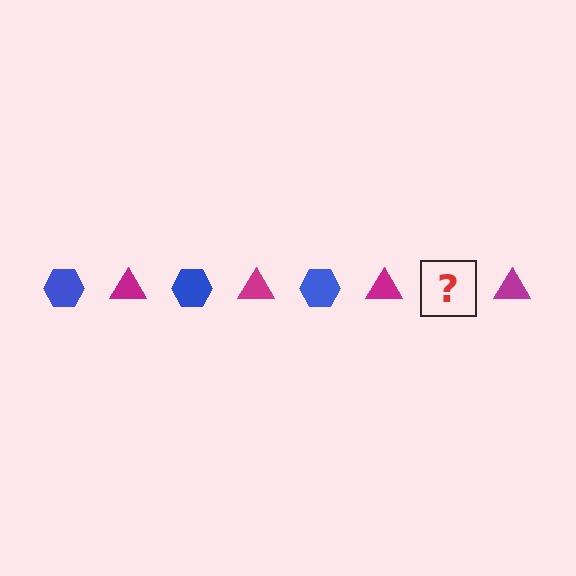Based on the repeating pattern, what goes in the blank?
The blank should be a blue hexagon.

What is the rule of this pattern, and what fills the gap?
The rule is that the pattern alternates between blue hexagon and magenta triangle. The gap should be filled with a blue hexagon.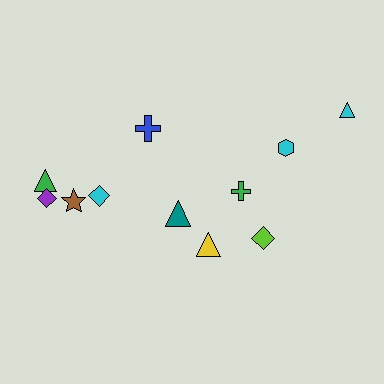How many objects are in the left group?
There are 7 objects.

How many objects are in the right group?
There are 4 objects.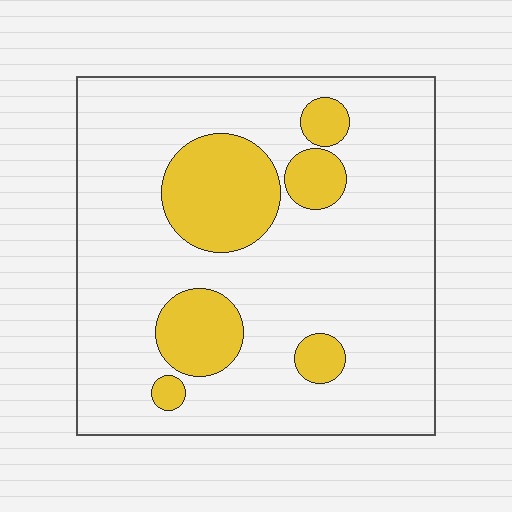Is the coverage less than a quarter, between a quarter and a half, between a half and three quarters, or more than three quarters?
Less than a quarter.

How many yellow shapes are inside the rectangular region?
6.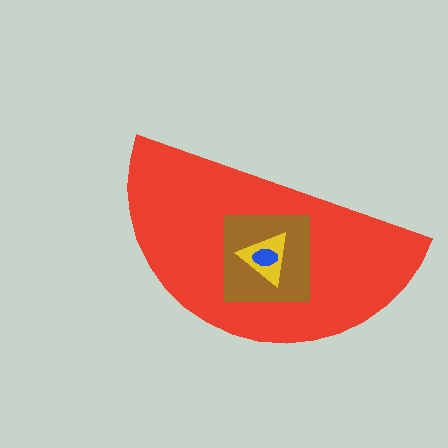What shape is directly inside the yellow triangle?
The blue ellipse.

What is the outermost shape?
The red semicircle.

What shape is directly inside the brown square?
The yellow triangle.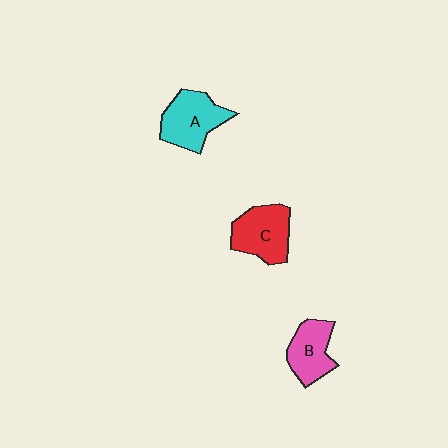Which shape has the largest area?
Shape A (cyan).